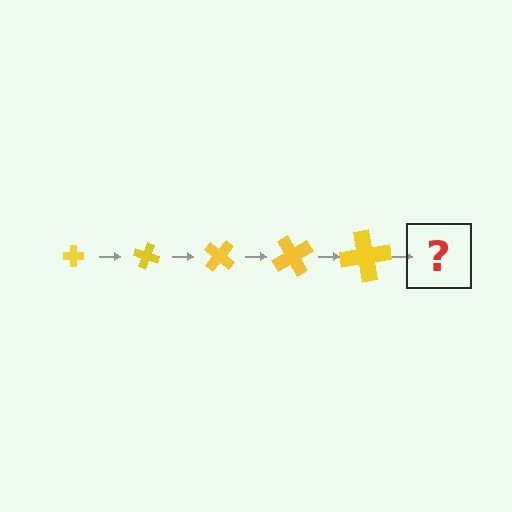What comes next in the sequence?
The next element should be a cross, larger than the previous one and rotated 100 degrees from the start.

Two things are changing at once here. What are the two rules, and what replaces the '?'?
The two rules are that the cross grows larger each step and it rotates 20 degrees each step. The '?' should be a cross, larger than the previous one and rotated 100 degrees from the start.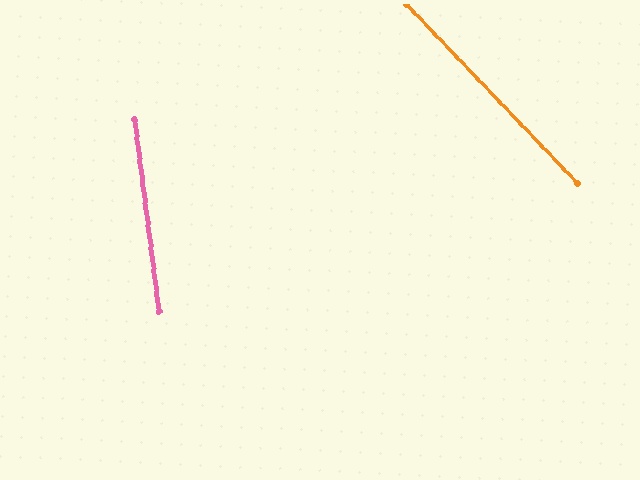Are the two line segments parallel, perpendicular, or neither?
Neither parallel nor perpendicular — they differ by about 36°.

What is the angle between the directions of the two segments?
Approximately 36 degrees.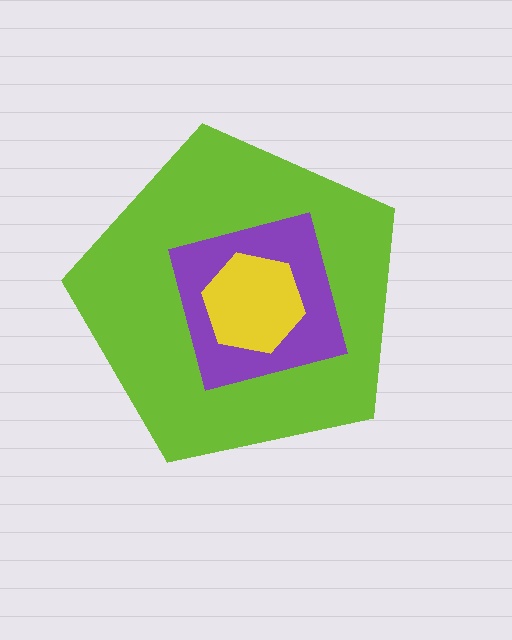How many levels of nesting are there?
3.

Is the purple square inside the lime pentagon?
Yes.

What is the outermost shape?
The lime pentagon.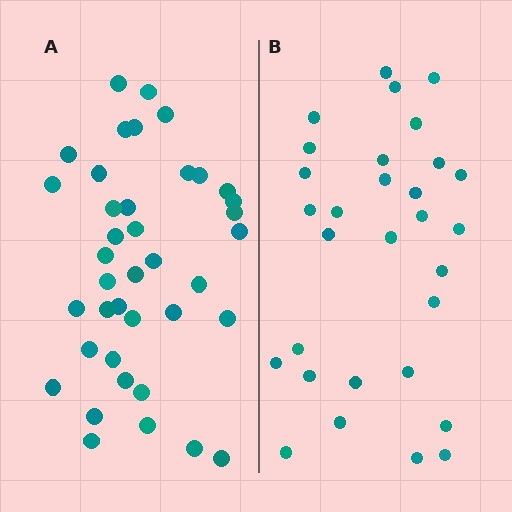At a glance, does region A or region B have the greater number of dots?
Region A (the left region) has more dots.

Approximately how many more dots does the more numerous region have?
Region A has roughly 8 or so more dots than region B.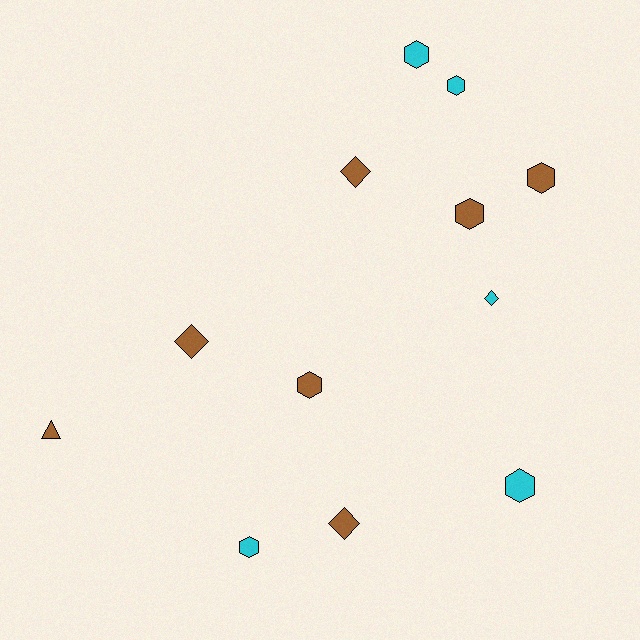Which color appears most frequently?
Brown, with 7 objects.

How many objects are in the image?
There are 12 objects.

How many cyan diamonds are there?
There is 1 cyan diamond.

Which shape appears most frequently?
Hexagon, with 7 objects.